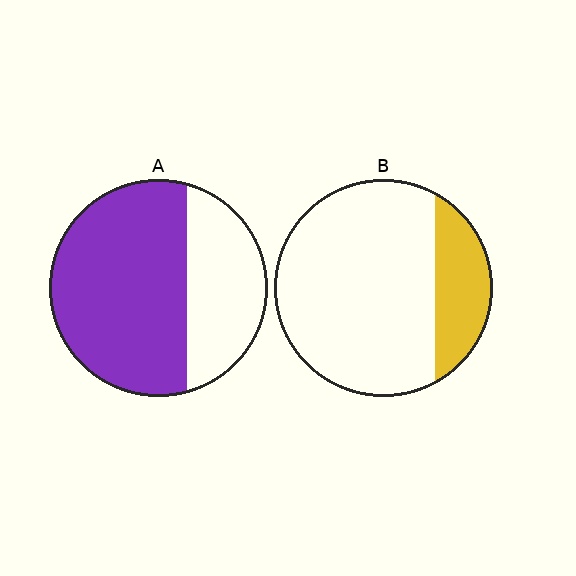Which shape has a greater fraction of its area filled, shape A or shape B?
Shape A.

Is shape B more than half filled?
No.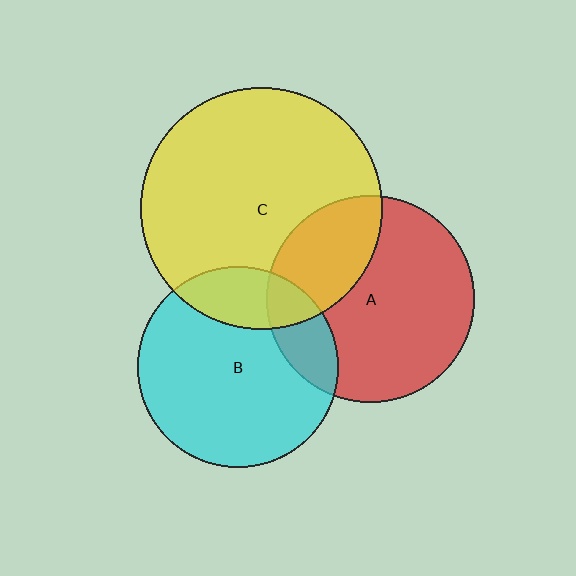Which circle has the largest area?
Circle C (yellow).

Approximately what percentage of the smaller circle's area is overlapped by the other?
Approximately 30%.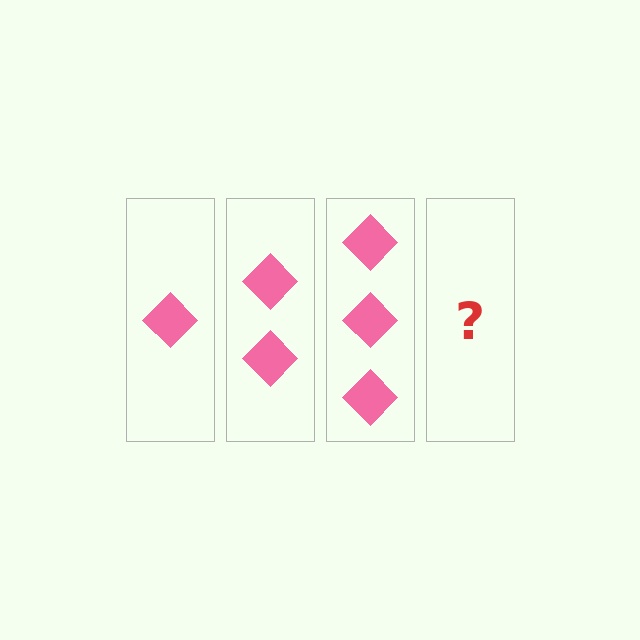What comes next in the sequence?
The next element should be 4 diamonds.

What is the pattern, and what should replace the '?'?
The pattern is that each step adds one more diamond. The '?' should be 4 diamonds.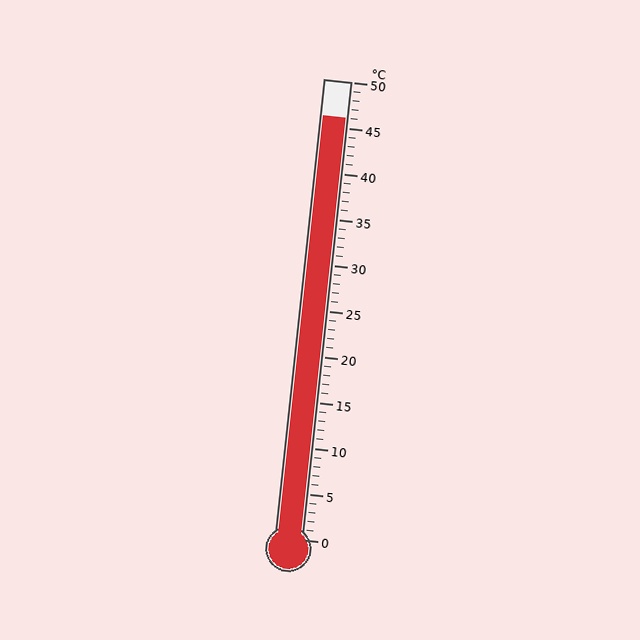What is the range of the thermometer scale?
The thermometer scale ranges from 0°C to 50°C.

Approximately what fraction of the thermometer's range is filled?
The thermometer is filled to approximately 90% of its range.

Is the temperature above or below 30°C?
The temperature is above 30°C.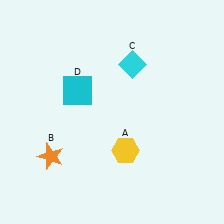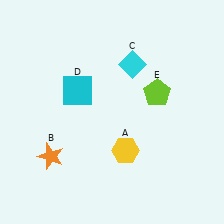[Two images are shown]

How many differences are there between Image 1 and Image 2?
There is 1 difference between the two images.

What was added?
A lime pentagon (E) was added in Image 2.